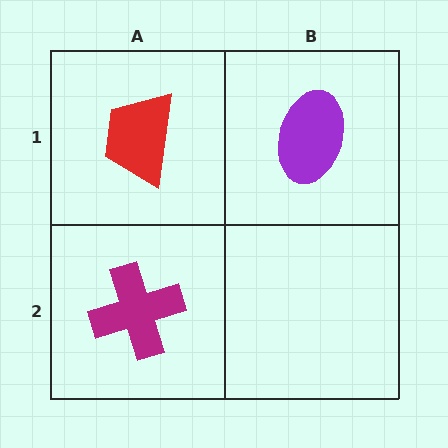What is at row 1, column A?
A red trapezoid.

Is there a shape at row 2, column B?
No, that cell is empty.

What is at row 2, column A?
A magenta cross.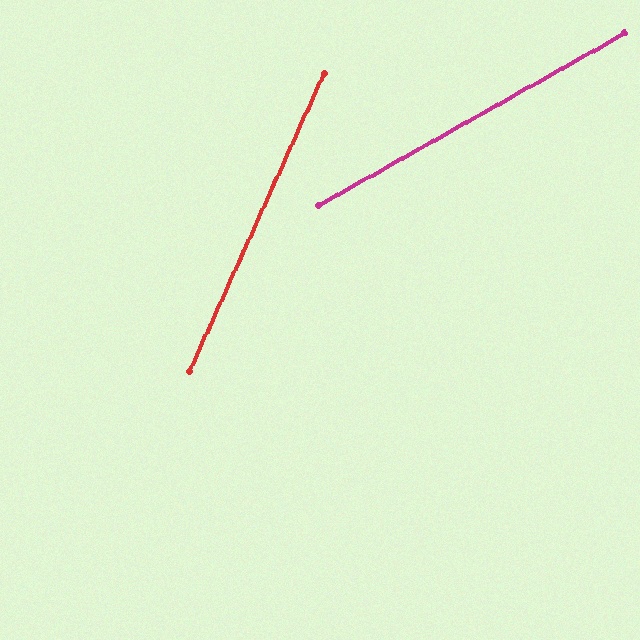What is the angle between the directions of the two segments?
Approximately 36 degrees.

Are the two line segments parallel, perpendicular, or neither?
Neither parallel nor perpendicular — they differ by about 36°.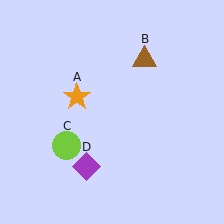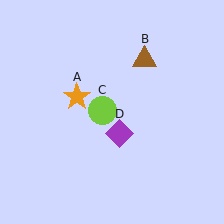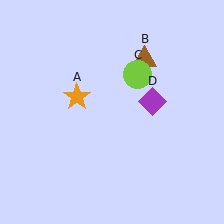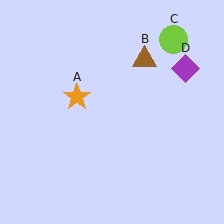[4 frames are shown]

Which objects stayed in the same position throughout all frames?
Orange star (object A) and brown triangle (object B) remained stationary.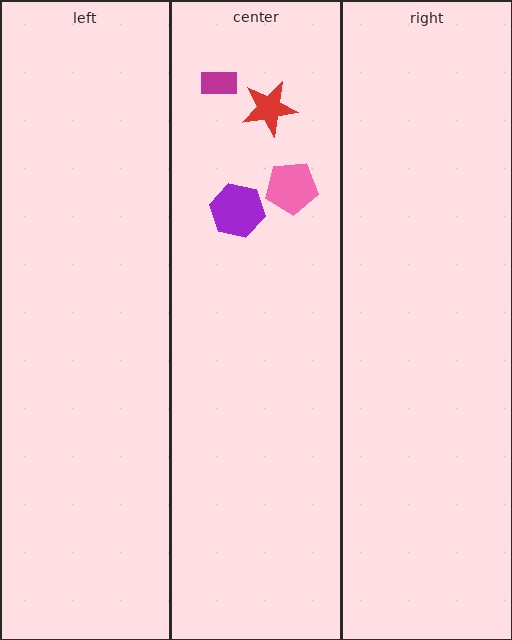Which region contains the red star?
The center region.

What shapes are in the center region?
The red star, the pink pentagon, the magenta rectangle, the purple hexagon.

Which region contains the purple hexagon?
The center region.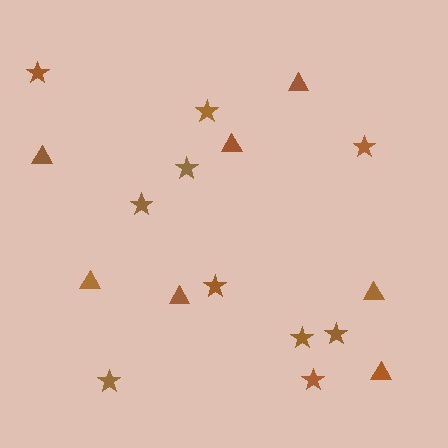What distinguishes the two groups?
There are 2 groups: one group of triangles (7) and one group of stars (10).